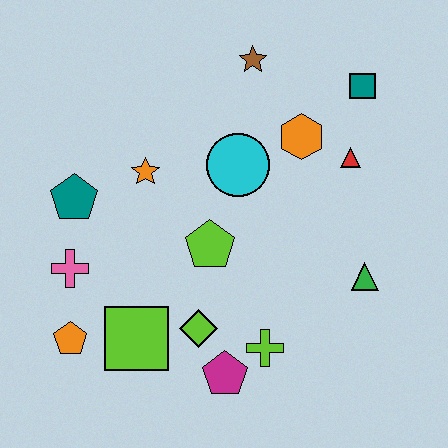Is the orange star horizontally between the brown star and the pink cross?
Yes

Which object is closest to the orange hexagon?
The red triangle is closest to the orange hexagon.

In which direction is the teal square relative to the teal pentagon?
The teal square is to the right of the teal pentagon.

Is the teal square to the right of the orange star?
Yes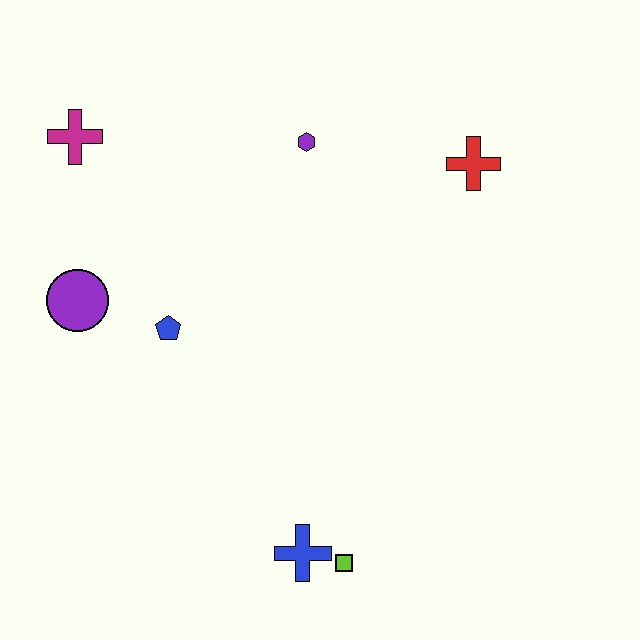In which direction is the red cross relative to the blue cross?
The red cross is above the blue cross.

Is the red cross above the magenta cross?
No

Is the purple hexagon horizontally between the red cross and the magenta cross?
Yes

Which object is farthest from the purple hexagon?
The lime square is farthest from the purple hexagon.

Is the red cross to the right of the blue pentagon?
Yes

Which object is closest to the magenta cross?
The purple circle is closest to the magenta cross.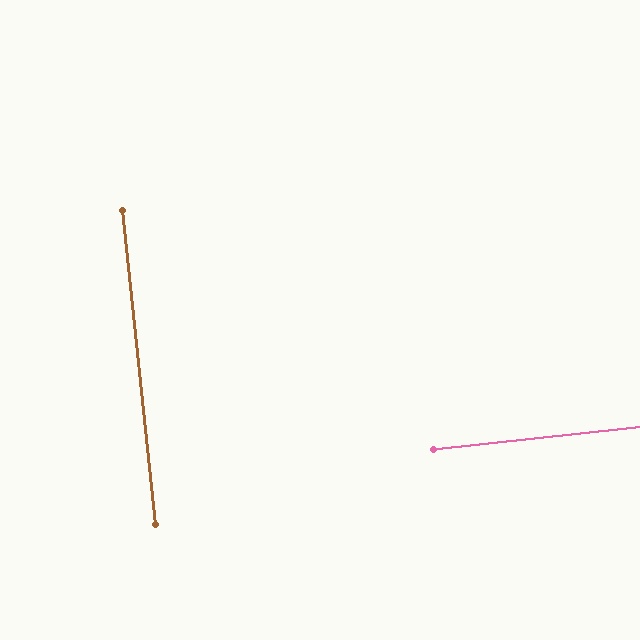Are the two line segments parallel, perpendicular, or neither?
Perpendicular — they meet at approximately 90°.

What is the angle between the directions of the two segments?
Approximately 90 degrees.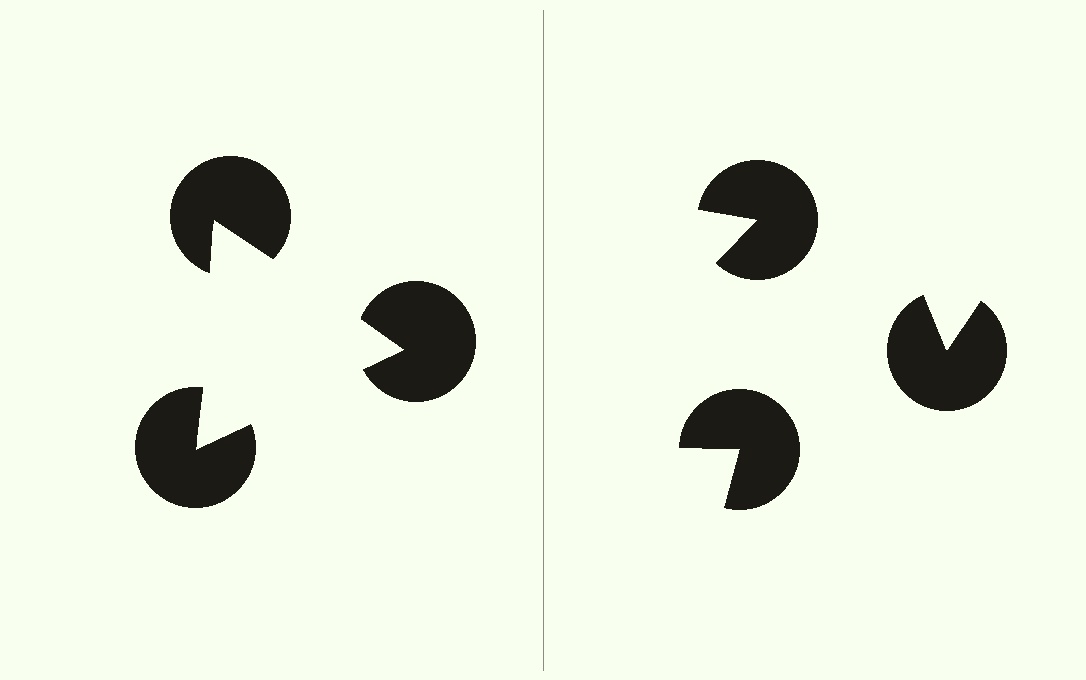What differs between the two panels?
The pac-man discs are positioned identically on both sides; only the wedge orientations differ. On the left they align to a triangle; on the right they are misaligned.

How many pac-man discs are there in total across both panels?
6 — 3 on each side.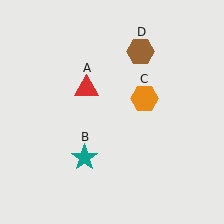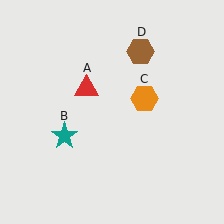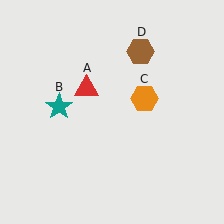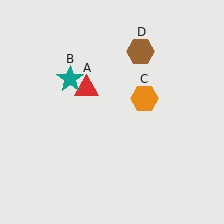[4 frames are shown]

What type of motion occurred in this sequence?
The teal star (object B) rotated clockwise around the center of the scene.